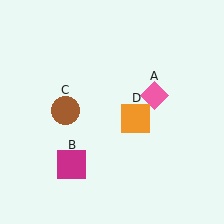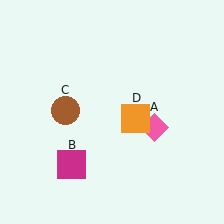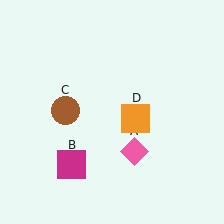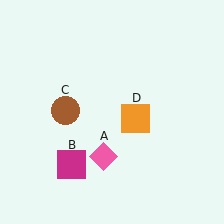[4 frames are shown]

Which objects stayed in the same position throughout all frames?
Magenta square (object B) and brown circle (object C) and orange square (object D) remained stationary.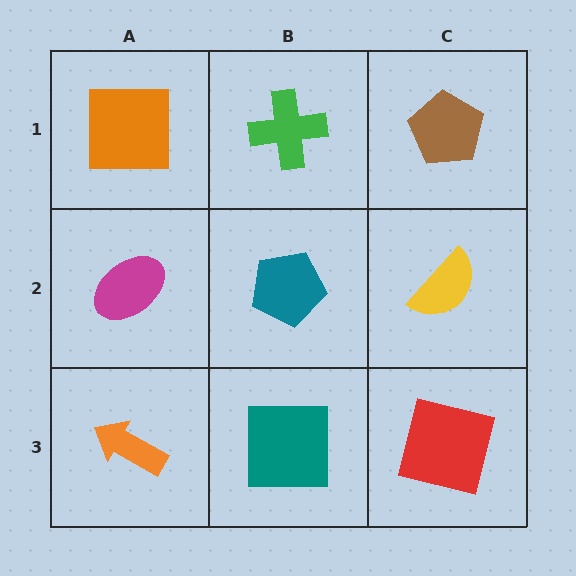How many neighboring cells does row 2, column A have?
3.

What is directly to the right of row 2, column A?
A teal pentagon.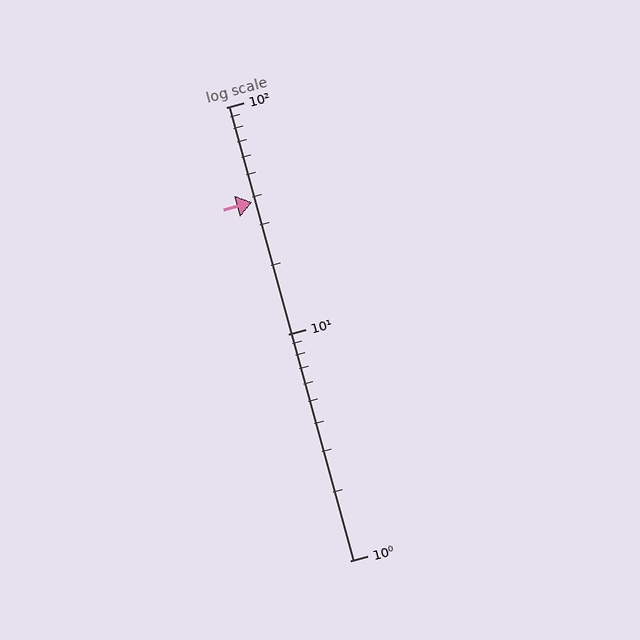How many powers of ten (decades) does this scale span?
The scale spans 2 decades, from 1 to 100.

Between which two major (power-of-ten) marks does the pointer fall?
The pointer is between 10 and 100.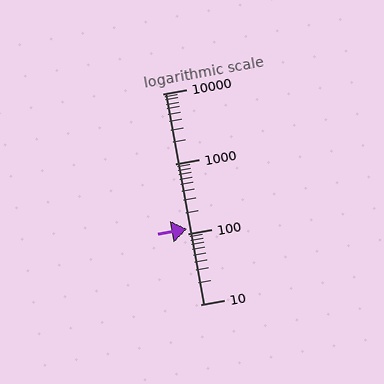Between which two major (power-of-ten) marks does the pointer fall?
The pointer is between 100 and 1000.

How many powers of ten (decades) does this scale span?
The scale spans 3 decades, from 10 to 10000.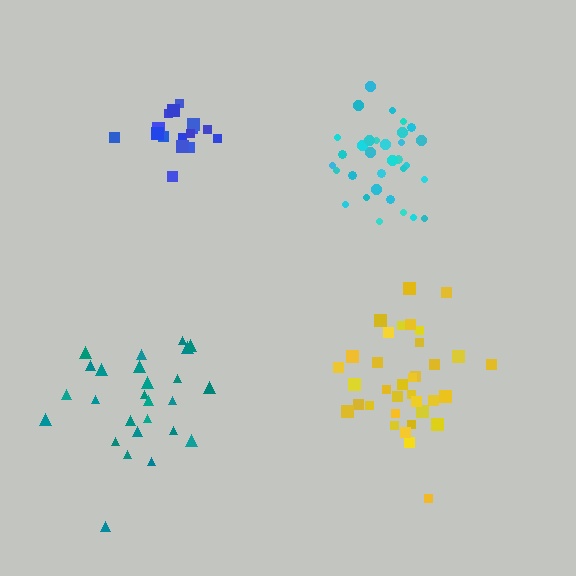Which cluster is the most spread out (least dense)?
Teal.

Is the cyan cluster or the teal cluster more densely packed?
Cyan.